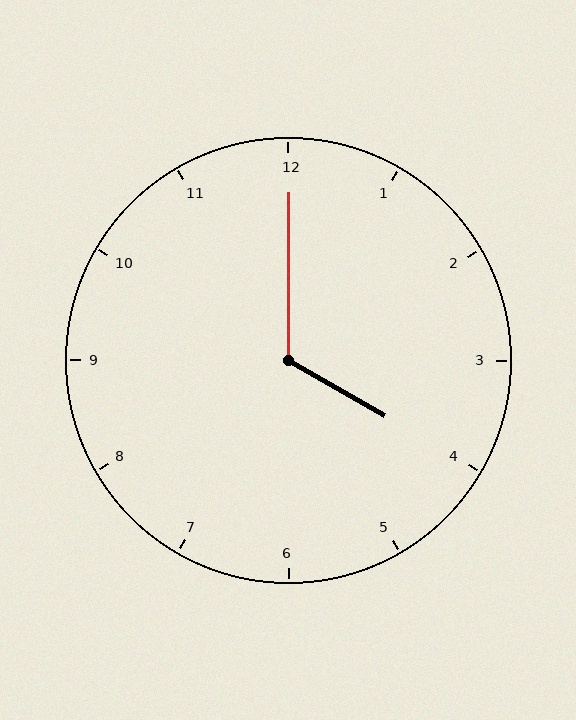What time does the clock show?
4:00.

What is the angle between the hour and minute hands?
Approximately 120 degrees.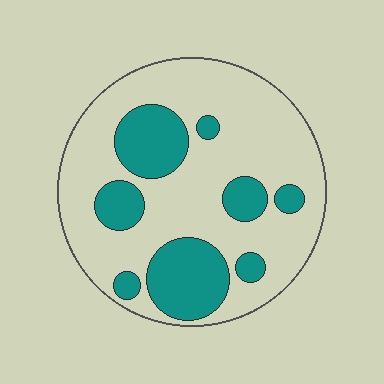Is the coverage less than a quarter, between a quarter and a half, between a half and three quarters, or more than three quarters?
Between a quarter and a half.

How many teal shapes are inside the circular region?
8.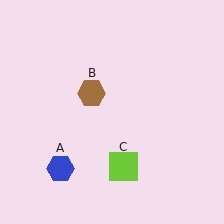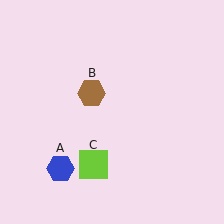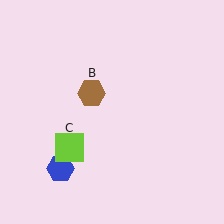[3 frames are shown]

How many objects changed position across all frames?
1 object changed position: lime square (object C).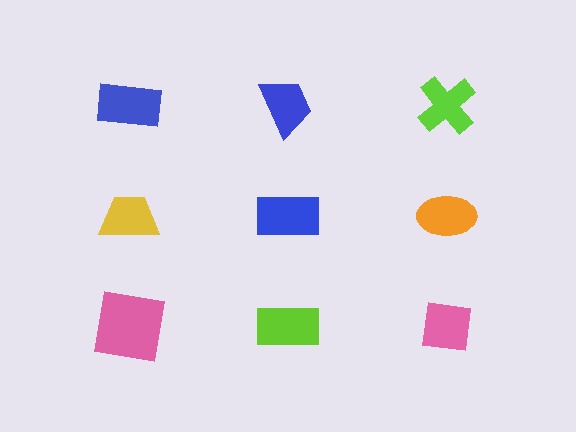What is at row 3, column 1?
A pink square.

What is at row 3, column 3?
A pink square.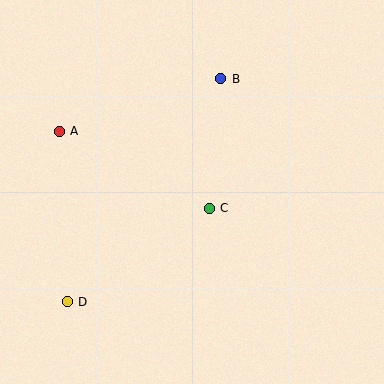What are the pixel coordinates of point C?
Point C is at (209, 208).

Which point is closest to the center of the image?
Point C at (209, 208) is closest to the center.